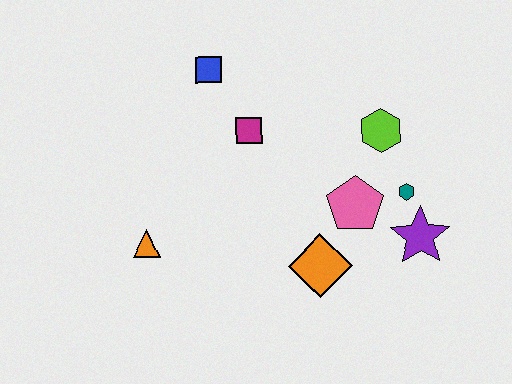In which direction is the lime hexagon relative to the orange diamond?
The lime hexagon is above the orange diamond.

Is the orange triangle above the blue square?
No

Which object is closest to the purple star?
The teal hexagon is closest to the purple star.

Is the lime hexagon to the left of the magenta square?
No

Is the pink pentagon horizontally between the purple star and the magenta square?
Yes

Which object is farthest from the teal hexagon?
The orange triangle is farthest from the teal hexagon.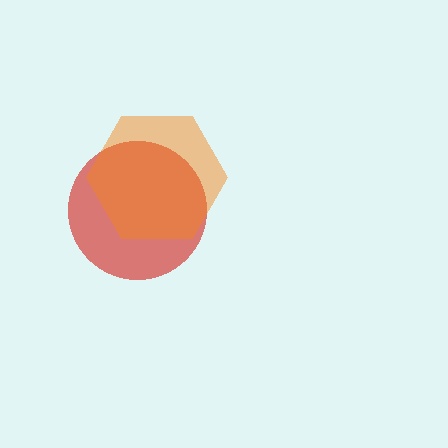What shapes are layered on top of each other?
The layered shapes are: a red circle, an orange hexagon.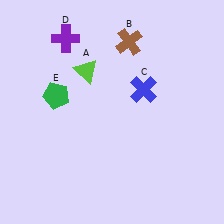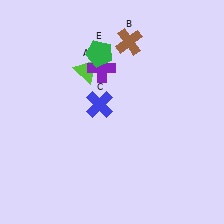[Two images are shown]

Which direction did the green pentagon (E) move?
The green pentagon (E) moved right.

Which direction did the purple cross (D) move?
The purple cross (D) moved right.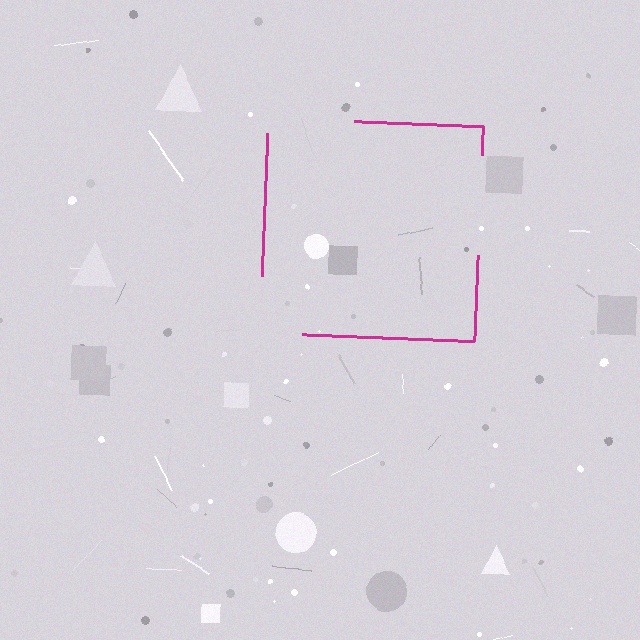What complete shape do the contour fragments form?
The contour fragments form a square.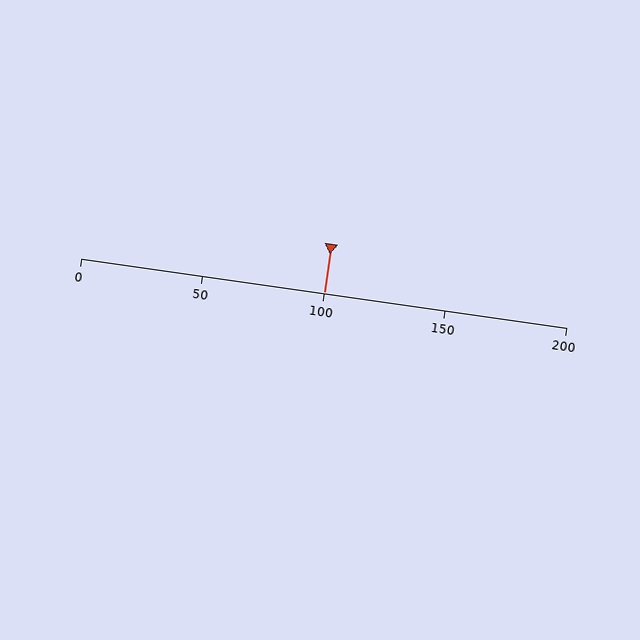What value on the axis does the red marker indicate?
The marker indicates approximately 100.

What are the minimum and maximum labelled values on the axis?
The axis runs from 0 to 200.